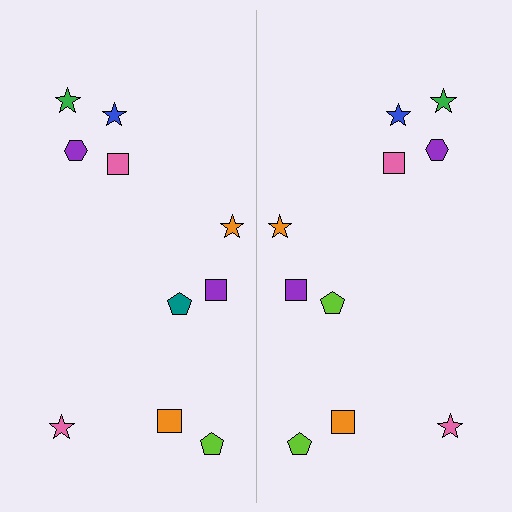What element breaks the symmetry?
The lime pentagon on the right side breaks the symmetry — its mirror counterpart is teal.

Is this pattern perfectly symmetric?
No, the pattern is not perfectly symmetric. The lime pentagon on the right side breaks the symmetry — its mirror counterpart is teal.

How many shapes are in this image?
There are 20 shapes in this image.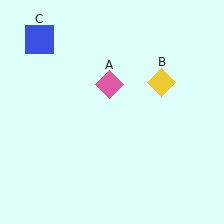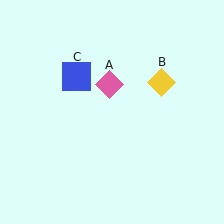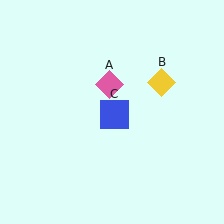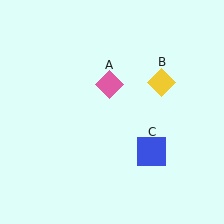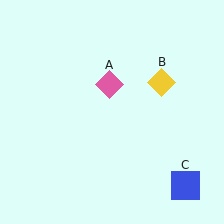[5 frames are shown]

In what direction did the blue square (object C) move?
The blue square (object C) moved down and to the right.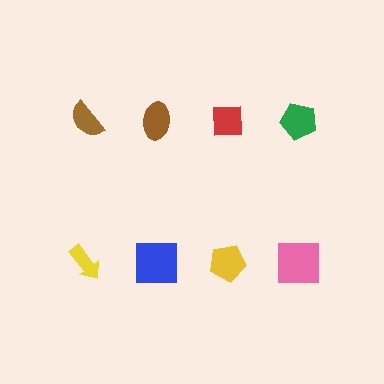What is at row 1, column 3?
A red square.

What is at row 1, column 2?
A brown ellipse.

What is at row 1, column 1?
A brown semicircle.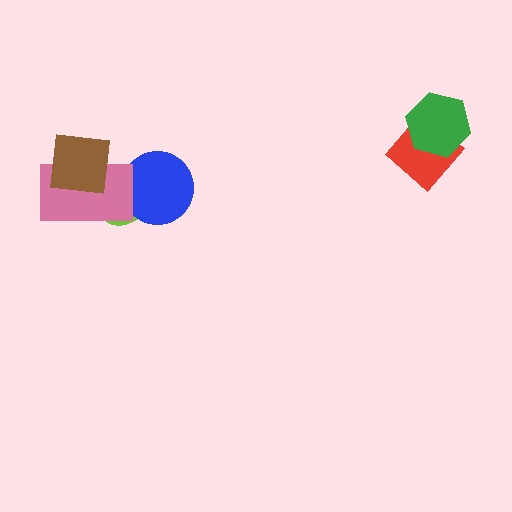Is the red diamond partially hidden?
Yes, it is partially covered by another shape.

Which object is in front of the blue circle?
The pink rectangle is in front of the blue circle.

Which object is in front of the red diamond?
The green hexagon is in front of the red diamond.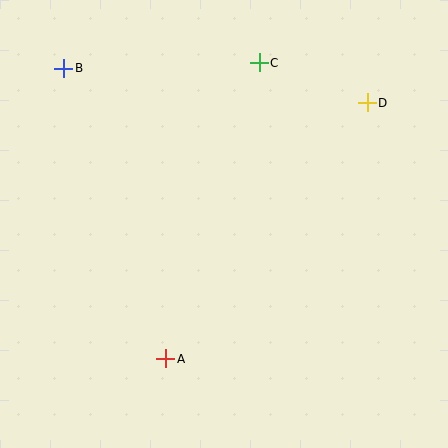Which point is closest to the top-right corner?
Point D is closest to the top-right corner.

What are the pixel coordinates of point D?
Point D is at (367, 103).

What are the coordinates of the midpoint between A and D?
The midpoint between A and D is at (267, 231).